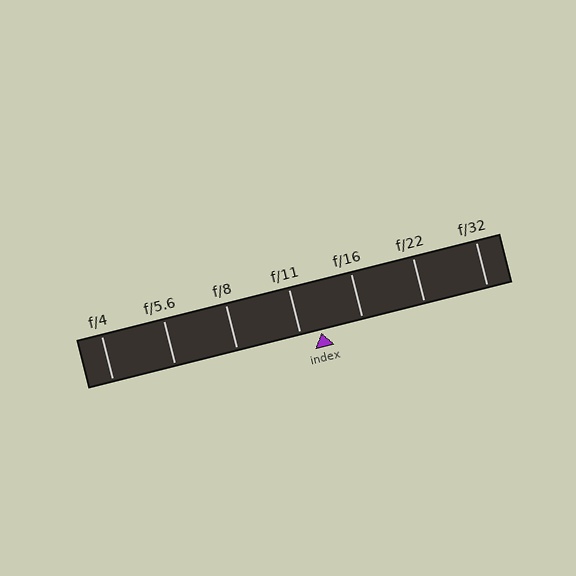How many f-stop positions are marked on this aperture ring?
There are 7 f-stop positions marked.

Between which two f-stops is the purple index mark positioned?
The index mark is between f/11 and f/16.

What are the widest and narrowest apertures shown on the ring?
The widest aperture shown is f/4 and the narrowest is f/32.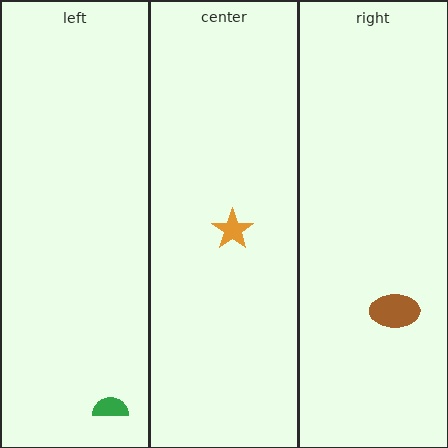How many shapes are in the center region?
1.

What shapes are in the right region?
The brown ellipse.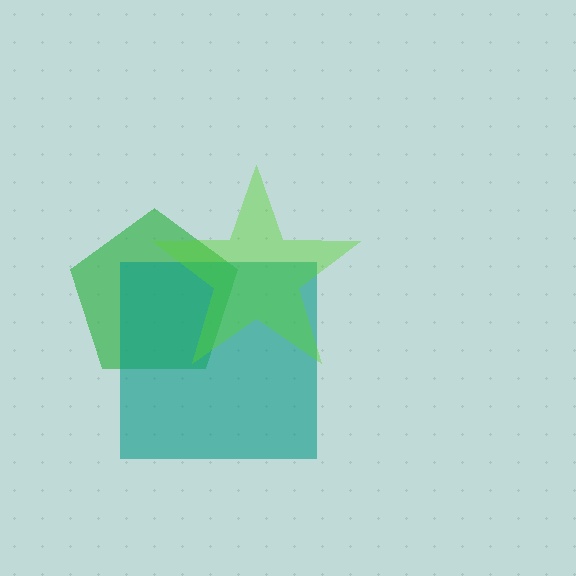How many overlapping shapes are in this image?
There are 3 overlapping shapes in the image.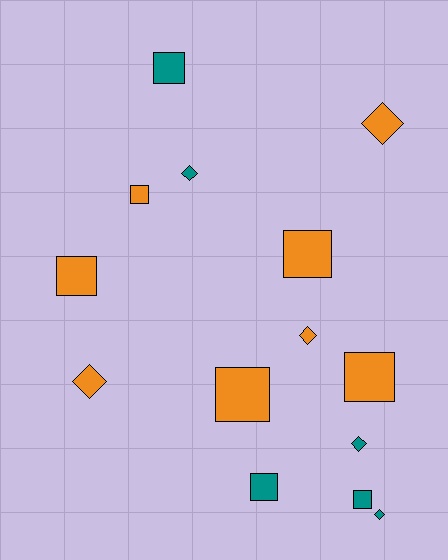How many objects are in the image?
There are 14 objects.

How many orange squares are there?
There are 5 orange squares.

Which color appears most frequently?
Orange, with 8 objects.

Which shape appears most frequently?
Square, with 8 objects.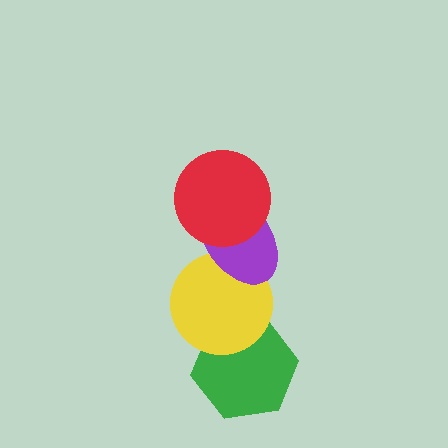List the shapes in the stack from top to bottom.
From top to bottom: the red circle, the purple ellipse, the yellow circle, the green hexagon.